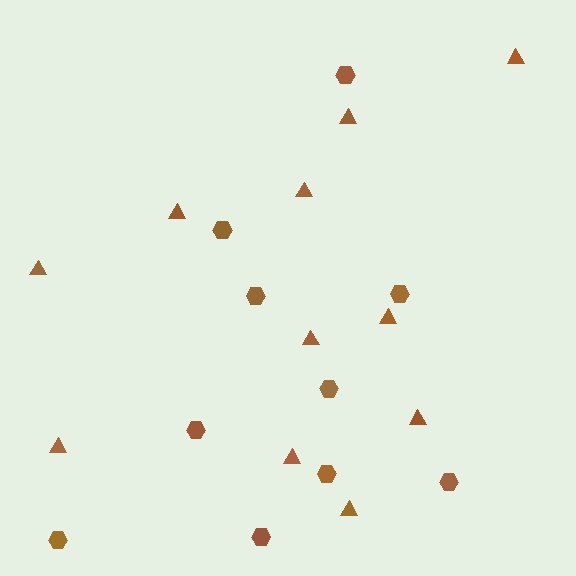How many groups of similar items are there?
There are 2 groups: one group of triangles (11) and one group of hexagons (10).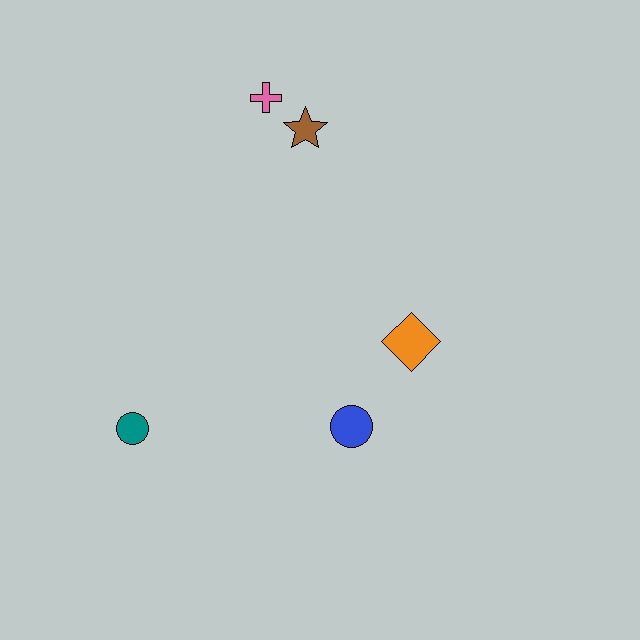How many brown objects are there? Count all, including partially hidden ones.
There is 1 brown object.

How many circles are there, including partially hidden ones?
There are 2 circles.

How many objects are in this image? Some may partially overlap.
There are 5 objects.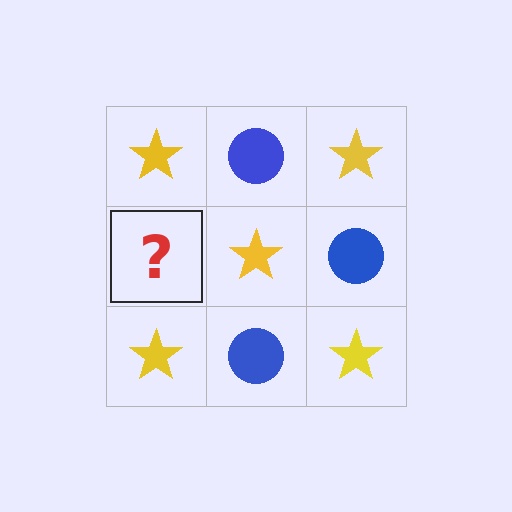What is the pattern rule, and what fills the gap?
The rule is that it alternates yellow star and blue circle in a checkerboard pattern. The gap should be filled with a blue circle.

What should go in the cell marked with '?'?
The missing cell should contain a blue circle.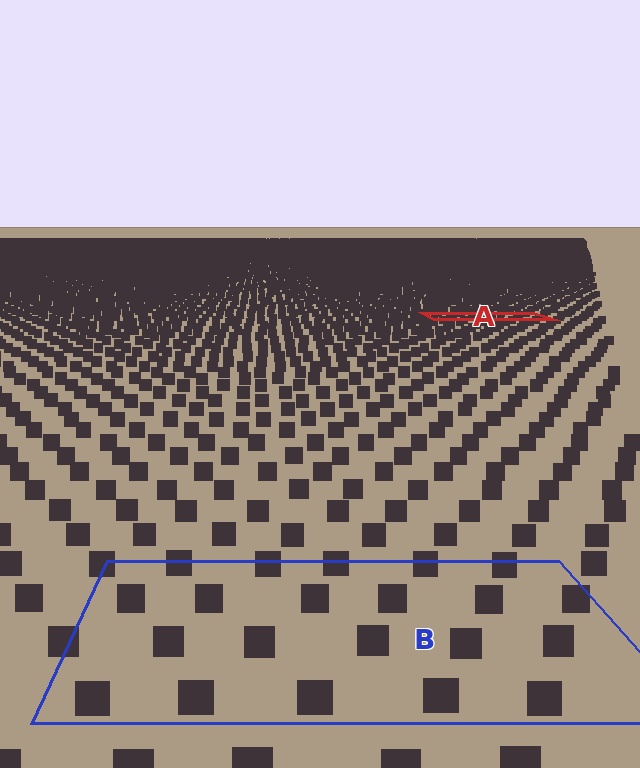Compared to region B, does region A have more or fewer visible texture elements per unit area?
Region A has more texture elements per unit area — they are packed more densely because it is farther away.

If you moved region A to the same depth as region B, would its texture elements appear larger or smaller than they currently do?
They would appear larger. At a closer depth, the same texture elements are projected at a bigger on-screen size.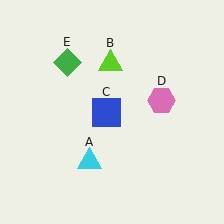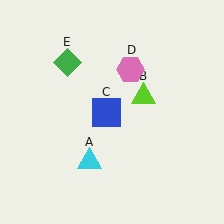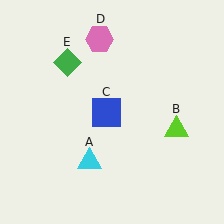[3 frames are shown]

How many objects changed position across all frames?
2 objects changed position: lime triangle (object B), pink hexagon (object D).